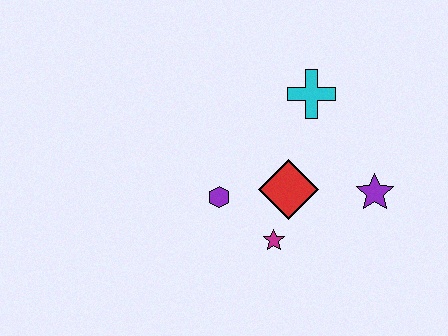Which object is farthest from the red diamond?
The cyan cross is farthest from the red diamond.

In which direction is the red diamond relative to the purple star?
The red diamond is to the left of the purple star.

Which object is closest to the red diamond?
The magenta star is closest to the red diamond.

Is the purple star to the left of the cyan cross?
No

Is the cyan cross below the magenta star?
No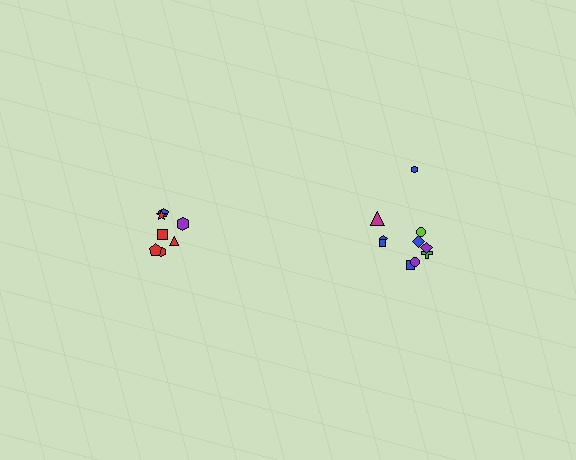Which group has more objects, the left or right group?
The right group.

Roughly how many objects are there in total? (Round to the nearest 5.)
Roughly 15 objects in total.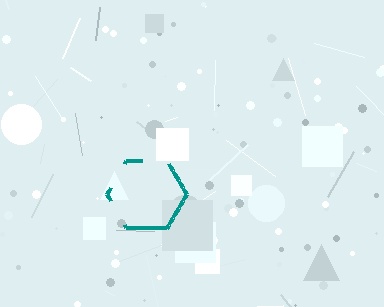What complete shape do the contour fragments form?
The contour fragments form a hexagon.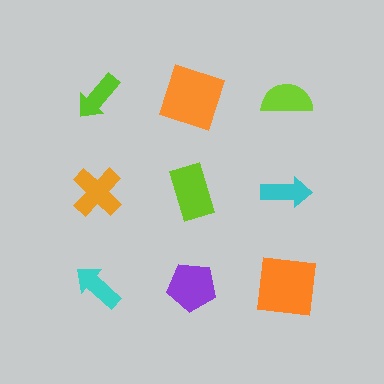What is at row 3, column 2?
A purple pentagon.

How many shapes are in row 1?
3 shapes.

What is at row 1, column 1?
A lime arrow.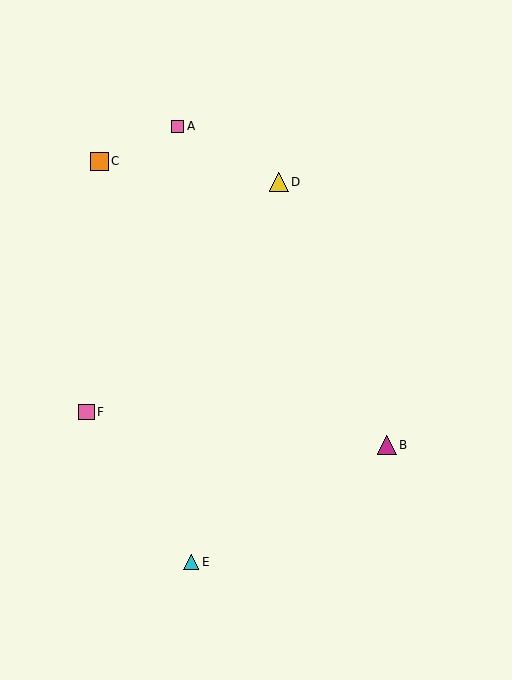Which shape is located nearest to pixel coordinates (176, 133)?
The pink square (labeled A) at (178, 126) is nearest to that location.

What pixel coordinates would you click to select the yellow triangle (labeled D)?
Click at (279, 182) to select the yellow triangle D.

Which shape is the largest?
The yellow triangle (labeled D) is the largest.